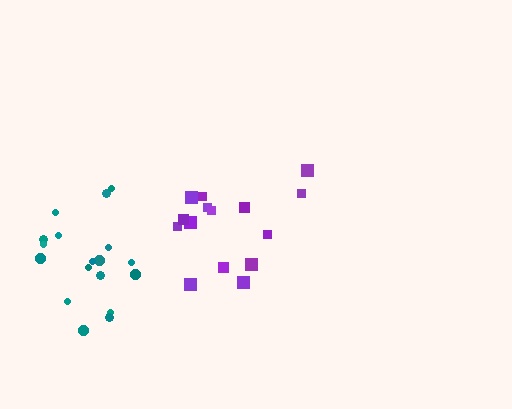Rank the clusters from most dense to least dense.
teal, purple.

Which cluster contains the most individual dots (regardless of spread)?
Teal (18).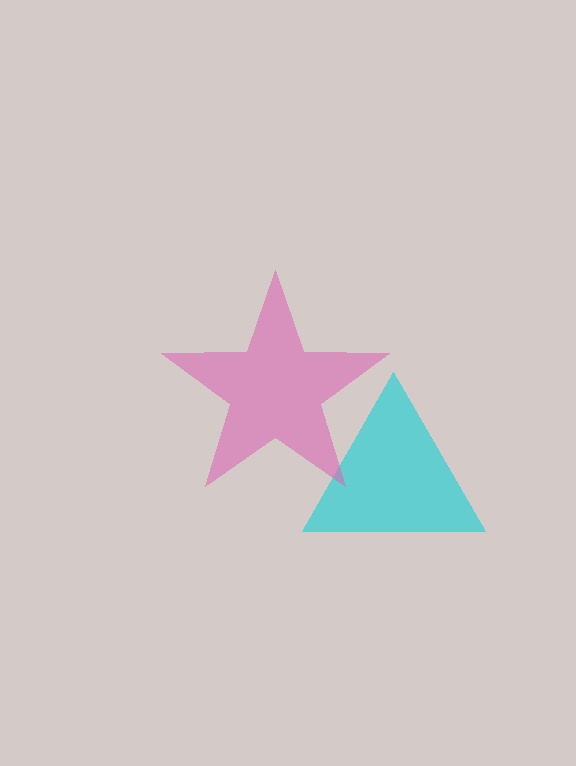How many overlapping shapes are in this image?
There are 2 overlapping shapes in the image.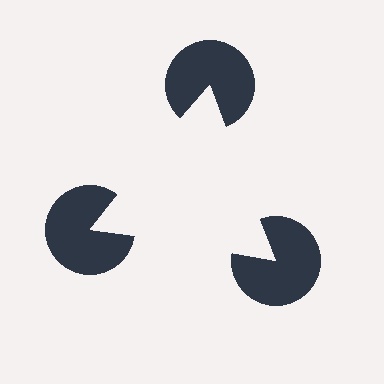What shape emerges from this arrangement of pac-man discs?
An illusory triangle — its edges are inferred from the aligned wedge cuts in the pac-man discs, not physically drawn.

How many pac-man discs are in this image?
There are 3 — one at each vertex of the illusory triangle.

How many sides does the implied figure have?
3 sides.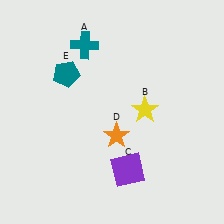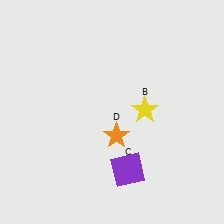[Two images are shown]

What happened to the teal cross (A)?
The teal cross (A) was removed in Image 2. It was in the top-left area of Image 1.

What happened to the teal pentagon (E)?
The teal pentagon (E) was removed in Image 2. It was in the top-left area of Image 1.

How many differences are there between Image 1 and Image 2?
There are 2 differences between the two images.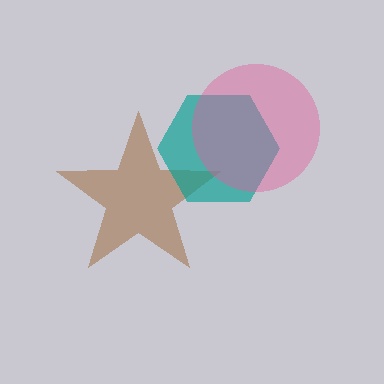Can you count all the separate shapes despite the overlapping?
Yes, there are 3 separate shapes.